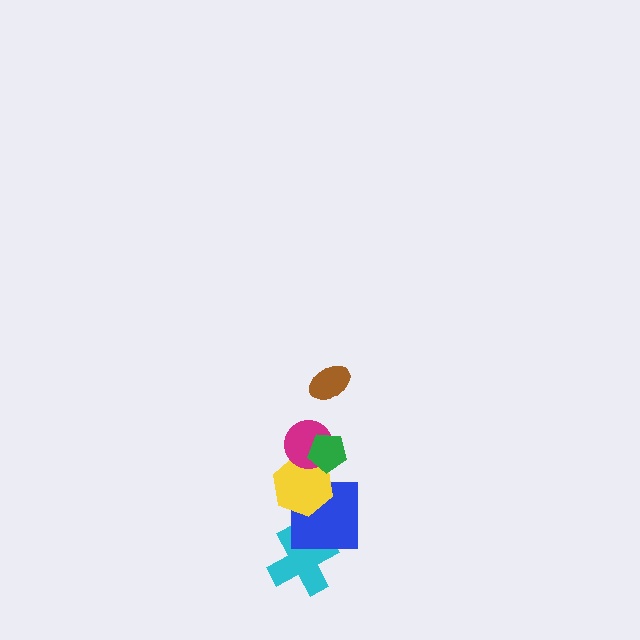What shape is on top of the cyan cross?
The blue square is on top of the cyan cross.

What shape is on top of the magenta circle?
The green pentagon is on top of the magenta circle.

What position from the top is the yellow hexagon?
The yellow hexagon is 4th from the top.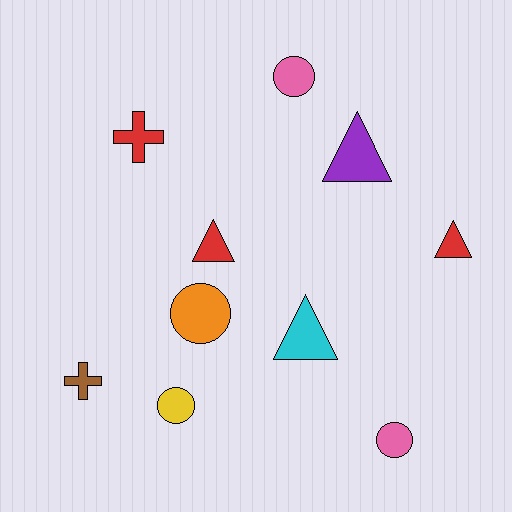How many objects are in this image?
There are 10 objects.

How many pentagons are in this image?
There are no pentagons.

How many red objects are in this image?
There are 3 red objects.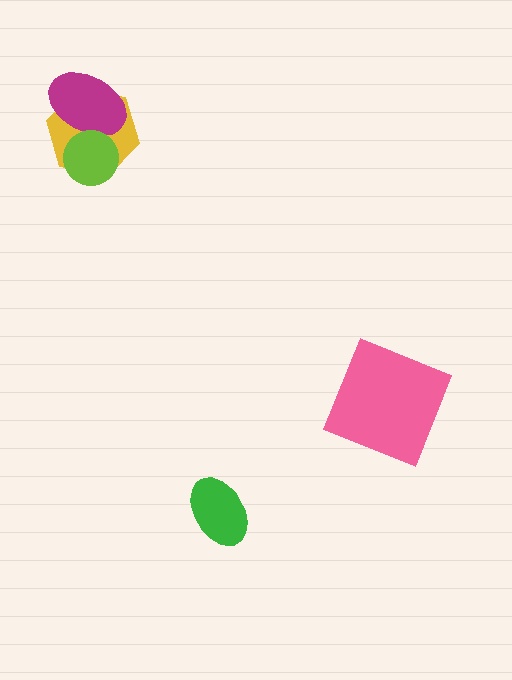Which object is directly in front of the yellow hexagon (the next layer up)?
The magenta ellipse is directly in front of the yellow hexagon.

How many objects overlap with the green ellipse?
0 objects overlap with the green ellipse.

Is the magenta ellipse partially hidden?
Yes, it is partially covered by another shape.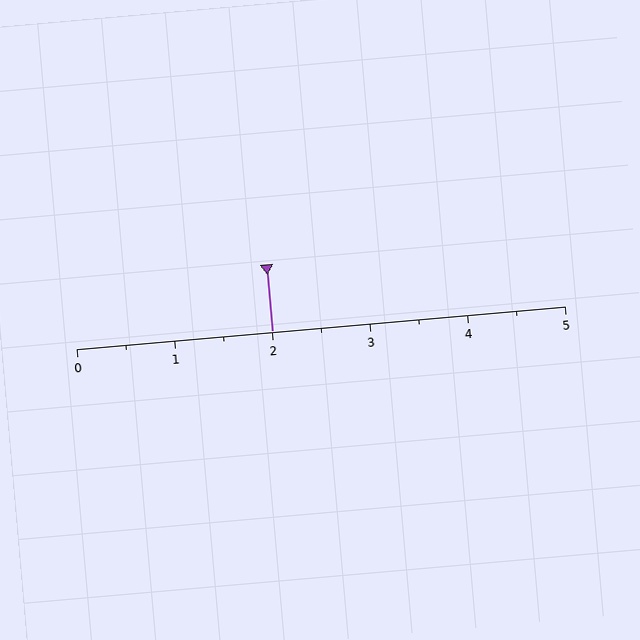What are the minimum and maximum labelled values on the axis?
The axis runs from 0 to 5.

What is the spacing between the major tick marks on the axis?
The major ticks are spaced 1 apart.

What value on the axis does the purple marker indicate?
The marker indicates approximately 2.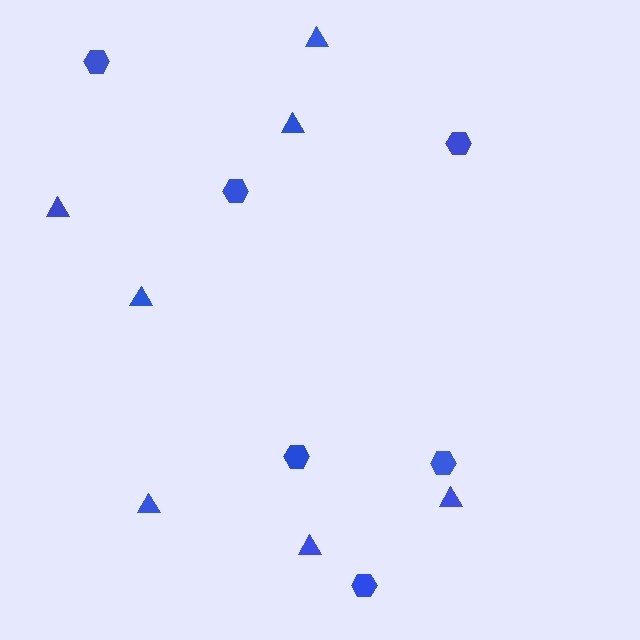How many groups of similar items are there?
There are 2 groups: one group of triangles (7) and one group of hexagons (6).